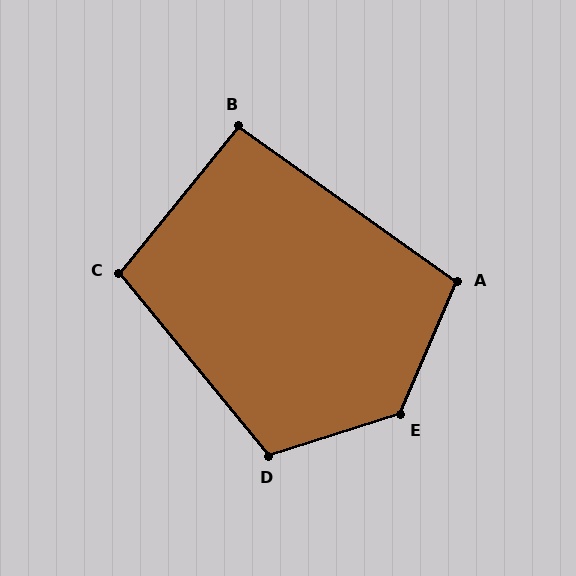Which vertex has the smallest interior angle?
B, at approximately 94 degrees.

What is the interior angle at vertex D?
Approximately 112 degrees (obtuse).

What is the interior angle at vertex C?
Approximately 102 degrees (obtuse).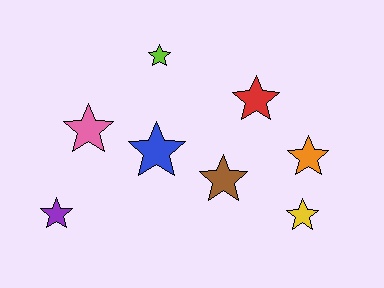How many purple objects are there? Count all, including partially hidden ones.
There is 1 purple object.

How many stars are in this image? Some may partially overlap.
There are 8 stars.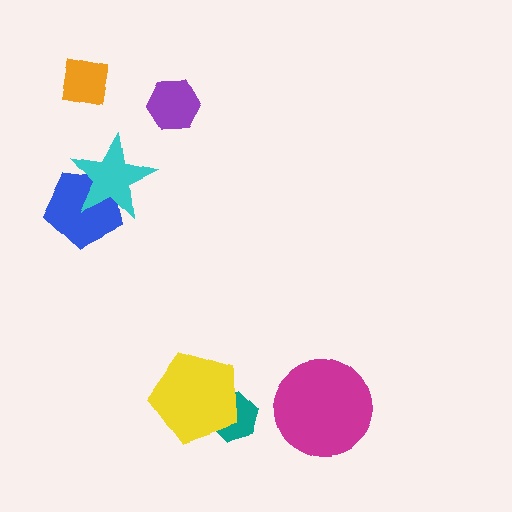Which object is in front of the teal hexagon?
The yellow pentagon is in front of the teal hexagon.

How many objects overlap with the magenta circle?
0 objects overlap with the magenta circle.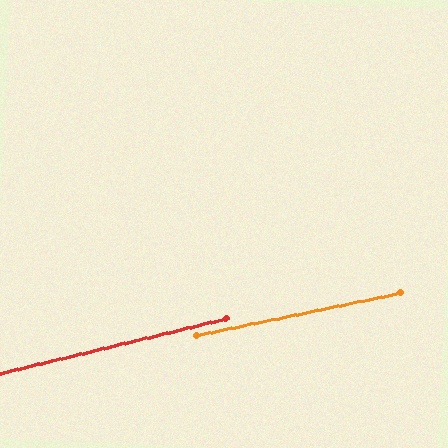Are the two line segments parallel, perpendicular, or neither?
Parallel — their directions differ by only 1.8°.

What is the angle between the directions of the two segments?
Approximately 2 degrees.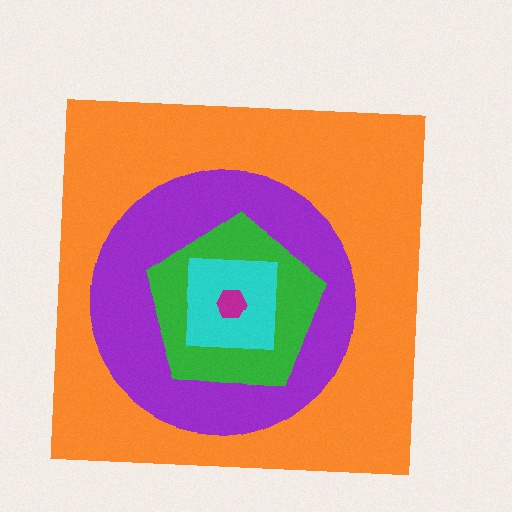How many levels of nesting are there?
5.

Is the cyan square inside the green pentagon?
Yes.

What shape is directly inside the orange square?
The purple circle.